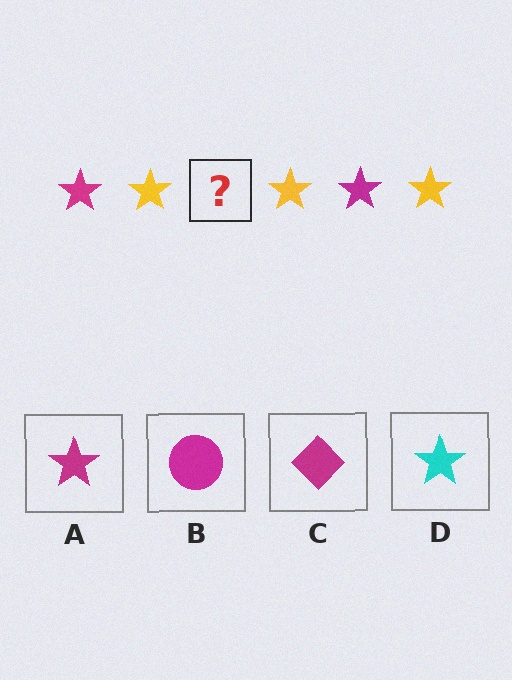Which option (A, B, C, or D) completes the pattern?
A.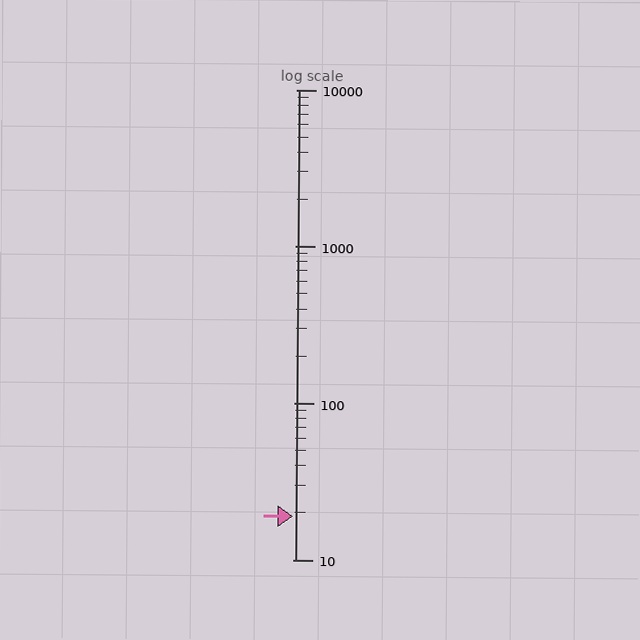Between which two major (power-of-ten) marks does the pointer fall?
The pointer is between 10 and 100.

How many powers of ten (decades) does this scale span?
The scale spans 3 decades, from 10 to 10000.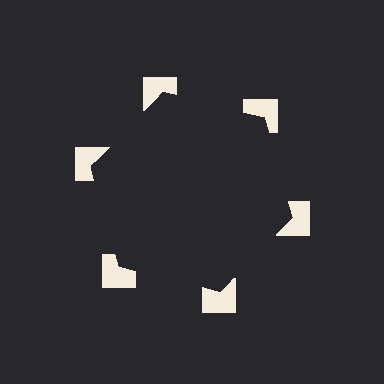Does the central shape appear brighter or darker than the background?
It typically appears slightly darker than the background, even though no actual brightness change is drawn.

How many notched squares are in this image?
There are 6 — one at each vertex of the illusory hexagon.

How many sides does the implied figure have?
6 sides.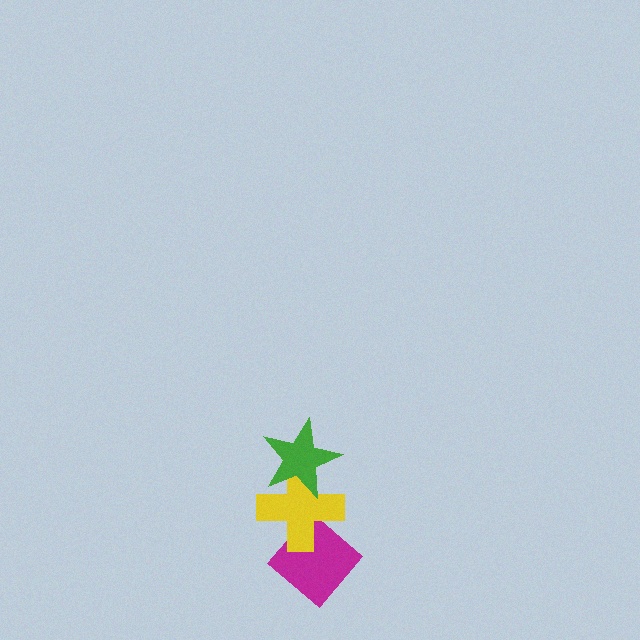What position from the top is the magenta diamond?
The magenta diamond is 3rd from the top.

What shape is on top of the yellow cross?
The green star is on top of the yellow cross.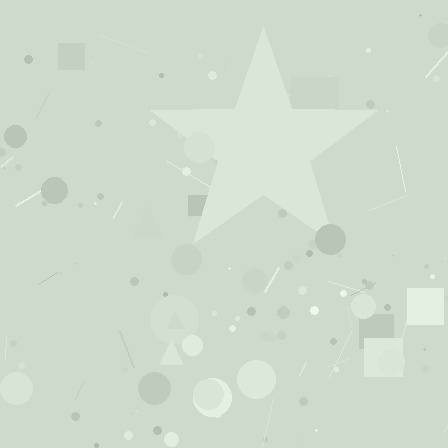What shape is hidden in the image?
A star is hidden in the image.